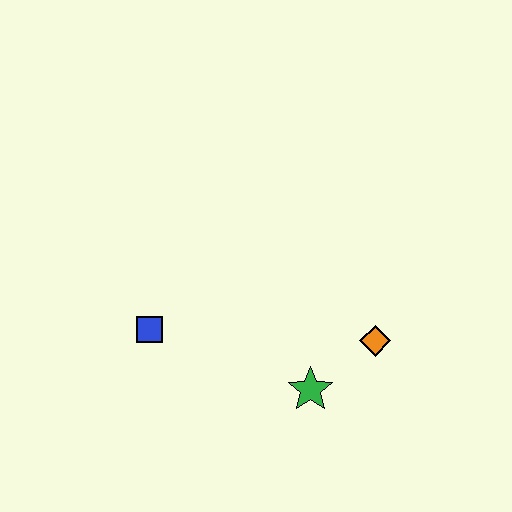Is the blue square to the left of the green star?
Yes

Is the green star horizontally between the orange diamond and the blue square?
Yes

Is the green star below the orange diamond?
Yes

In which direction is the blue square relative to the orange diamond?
The blue square is to the left of the orange diamond.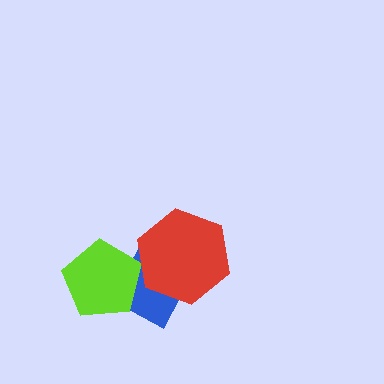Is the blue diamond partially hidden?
Yes, it is partially covered by another shape.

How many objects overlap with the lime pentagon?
1 object overlaps with the lime pentagon.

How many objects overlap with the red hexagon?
1 object overlaps with the red hexagon.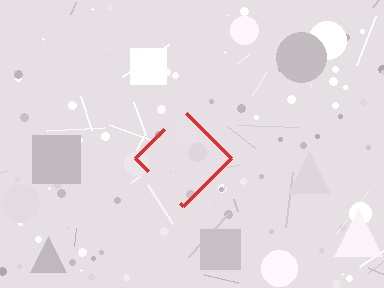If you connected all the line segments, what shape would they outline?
They would outline a diamond.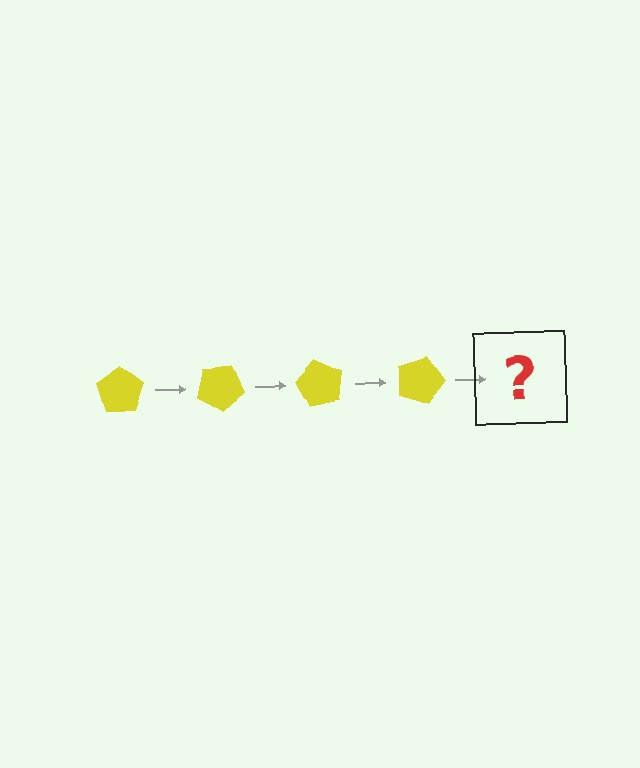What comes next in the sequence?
The next element should be a yellow pentagon rotated 120 degrees.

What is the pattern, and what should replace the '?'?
The pattern is that the pentagon rotates 30 degrees each step. The '?' should be a yellow pentagon rotated 120 degrees.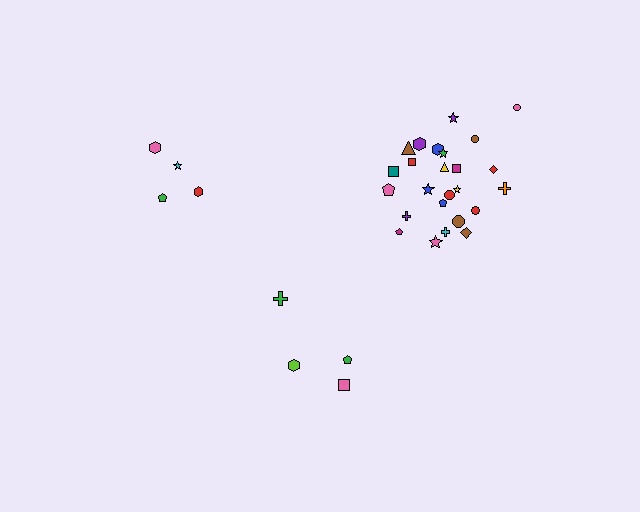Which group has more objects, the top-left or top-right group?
The top-right group.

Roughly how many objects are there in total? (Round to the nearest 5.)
Roughly 35 objects in total.